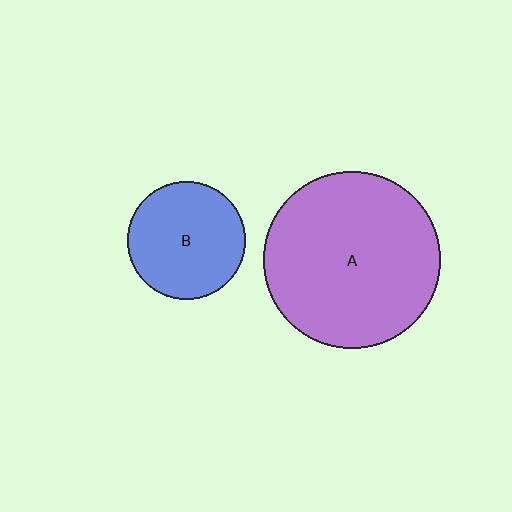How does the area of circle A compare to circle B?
Approximately 2.3 times.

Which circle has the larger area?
Circle A (purple).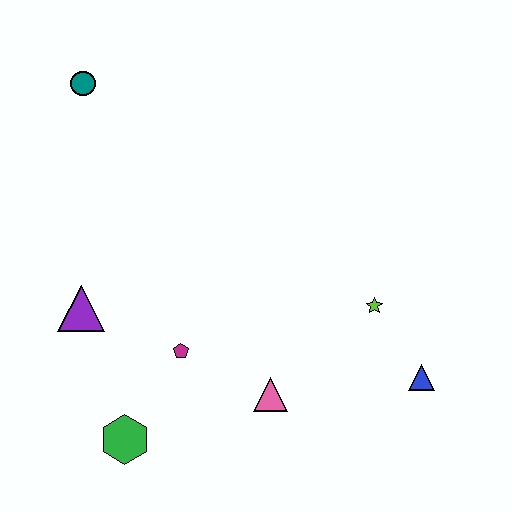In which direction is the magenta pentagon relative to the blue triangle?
The magenta pentagon is to the left of the blue triangle.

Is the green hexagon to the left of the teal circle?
No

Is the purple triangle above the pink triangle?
Yes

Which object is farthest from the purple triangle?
The blue triangle is farthest from the purple triangle.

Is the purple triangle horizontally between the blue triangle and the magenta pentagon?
No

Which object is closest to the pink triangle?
The magenta pentagon is closest to the pink triangle.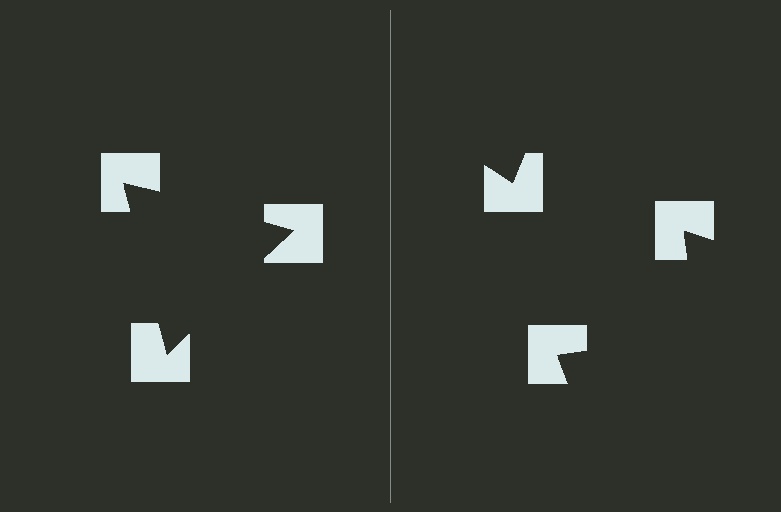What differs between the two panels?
The notched squares are positioned identically on both sides; only the wedge orientations differ. On the left they align to a triangle; on the right they are misaligned.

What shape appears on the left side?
An illusory triangle.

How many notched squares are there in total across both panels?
6 — 3 on each side.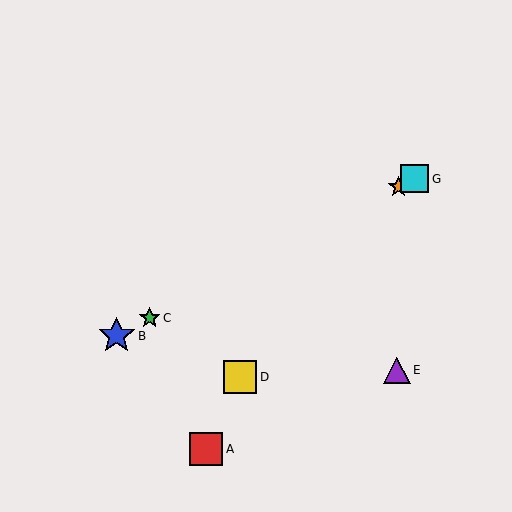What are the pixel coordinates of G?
Object G is at (415, 179).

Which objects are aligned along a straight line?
Objects B, C, F, G are aligned along a straight line.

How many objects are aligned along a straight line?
4 objects (B, C, F, G) are aligned along a straight line.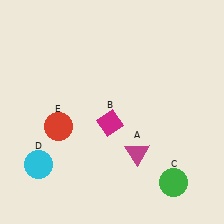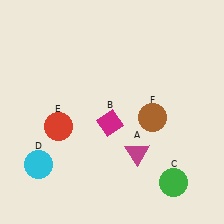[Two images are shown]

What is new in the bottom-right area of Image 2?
A brown circle (F) was added in the bottom-right area of Image 2.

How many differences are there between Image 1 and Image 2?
There is 1 difference between the two images.